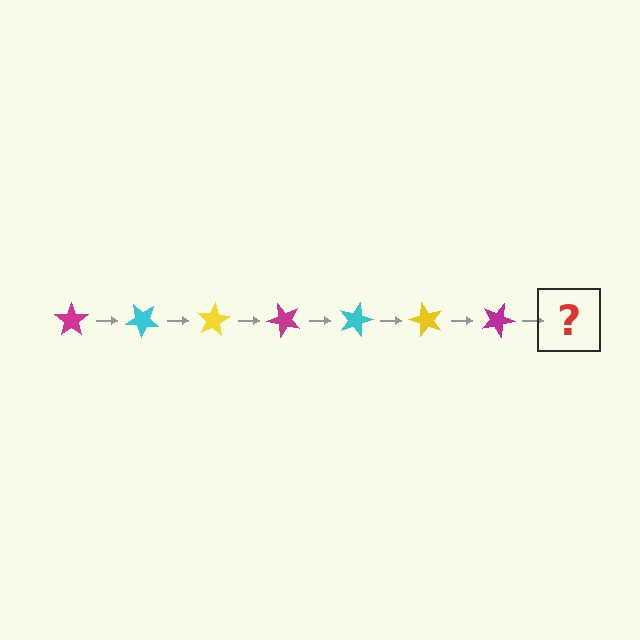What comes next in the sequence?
The next element should be a cyan star, rotated 280 degrees from the start.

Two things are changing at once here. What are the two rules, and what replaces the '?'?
The two rules are that it rotates 40 degrees each step and the color cycles through magenta, cyan, and yellow. The '?' should be a cyan star, rotated 280 degrees from the start.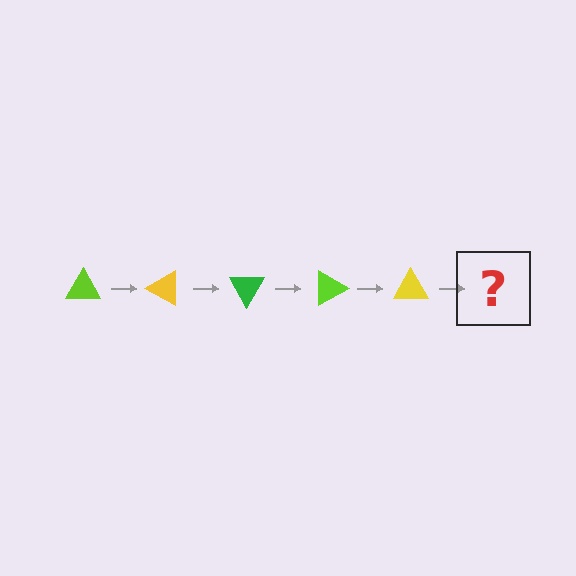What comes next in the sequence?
The next element should be a green triangle, rotated 150 degrees from the start.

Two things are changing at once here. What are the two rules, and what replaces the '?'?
The two rules are that it rotates 30 degrees each step and the color cycles through lime, yellow, and green. The '?' should be a green triangle, rotated 150 degrees from the start.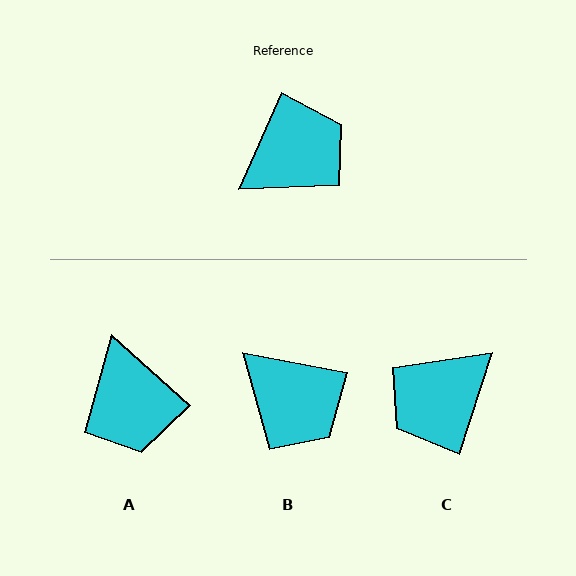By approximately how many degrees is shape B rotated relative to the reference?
Approximately 77 degrees clockwise.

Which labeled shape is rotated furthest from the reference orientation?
C, about 174 degrees away.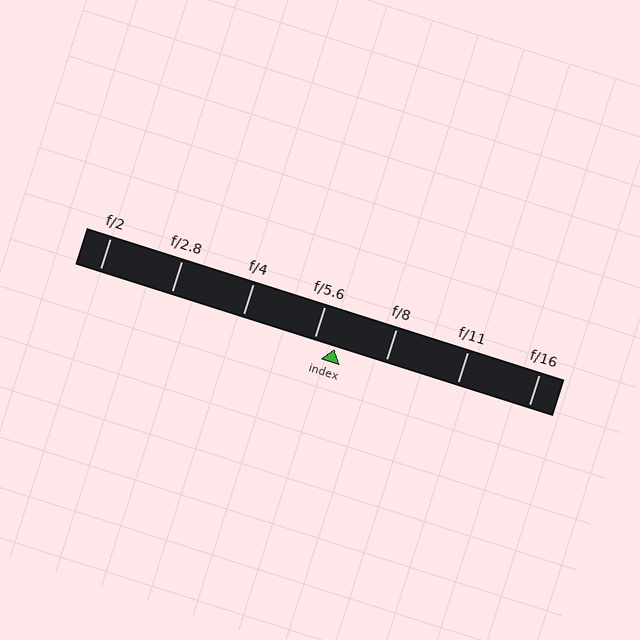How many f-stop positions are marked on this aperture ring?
There are 7 f-stop positions marked.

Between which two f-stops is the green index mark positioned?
The index mark is between f/5.6 and f/8.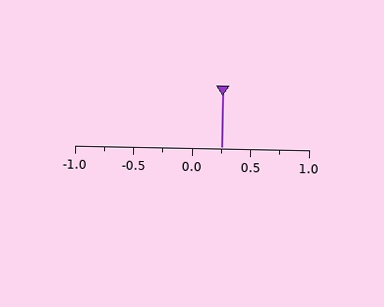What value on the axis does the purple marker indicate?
The marker indicates approximately 0.25.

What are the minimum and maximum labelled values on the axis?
The axis runs from -1.0 to 1.0.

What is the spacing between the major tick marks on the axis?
The major ticks are spaced 0.5 apart.